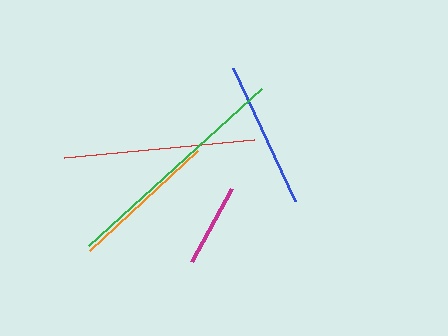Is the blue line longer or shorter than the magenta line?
The blue line is longer than the magenta line.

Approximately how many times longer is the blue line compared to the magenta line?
The blue line is approximately 1.8 times the length of the magenta line.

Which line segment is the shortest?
The magenta line is the shortest at approximately 83 pixels.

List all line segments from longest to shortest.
From longest to shortest: green, red, orange, blue, magenta.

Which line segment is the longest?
The green line is the longest at approximately 234 pixels.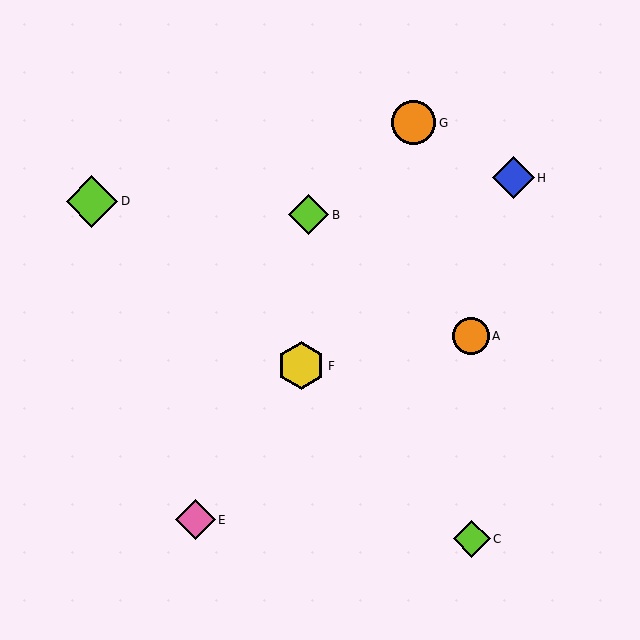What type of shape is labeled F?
Shape F is a yellow hexagon.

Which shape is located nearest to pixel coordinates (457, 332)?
The orange circle (labeled A) at (471, 336) is nearest to that location.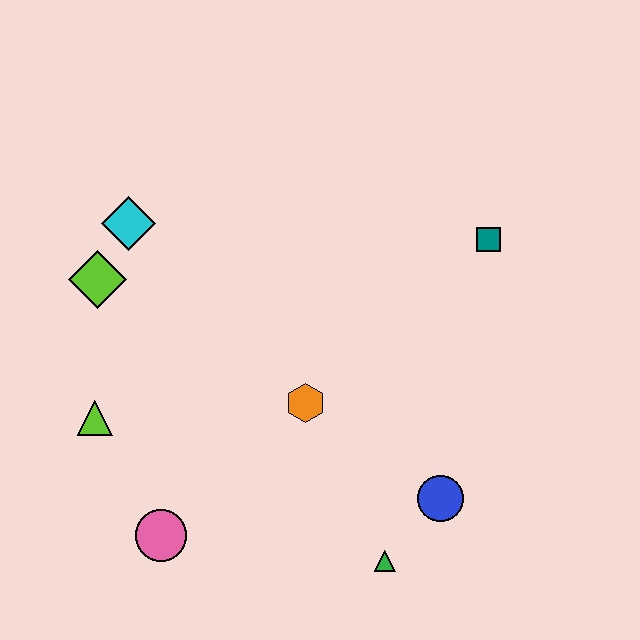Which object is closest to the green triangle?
The blue circle is closest to the green triangle.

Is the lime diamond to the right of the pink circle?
No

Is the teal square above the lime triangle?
Yes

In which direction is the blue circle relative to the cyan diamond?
The blue circle is to the right of the cyan diamond.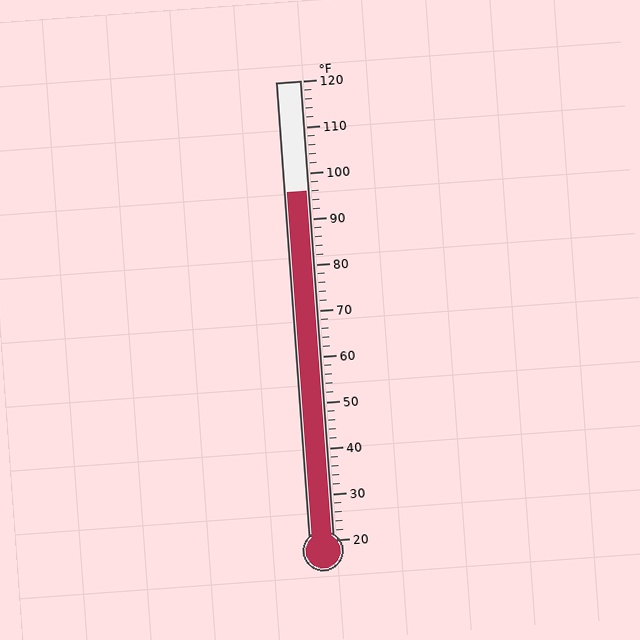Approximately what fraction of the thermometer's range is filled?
The thermometer is filled to approximately 75% of its range.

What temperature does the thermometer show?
The thermometer shows approximately 96°F.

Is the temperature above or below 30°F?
The temperature is above 30°F.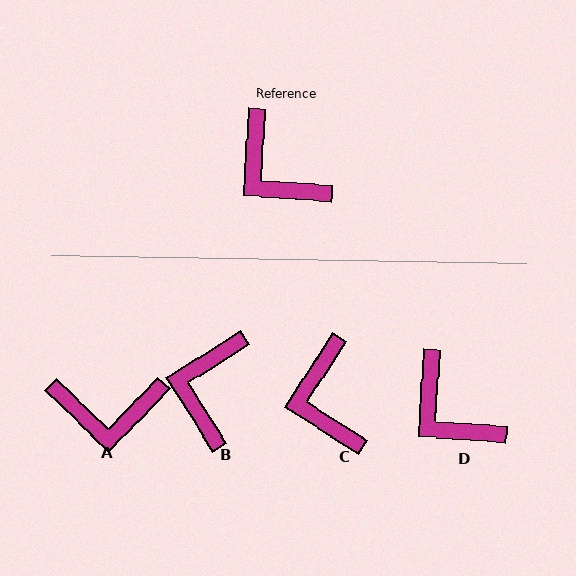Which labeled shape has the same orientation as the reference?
D.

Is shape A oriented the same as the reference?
No, it is off by about 49 degrees.